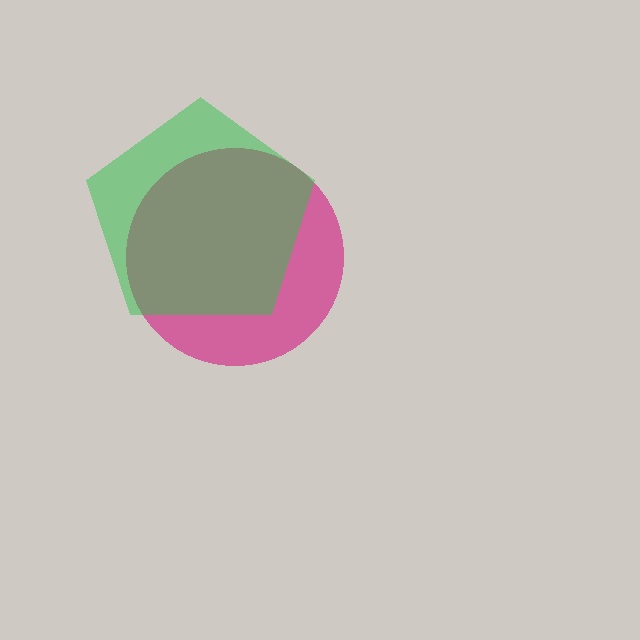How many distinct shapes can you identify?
There are 2 distinct shapes: a magenta circle, a green pentagon.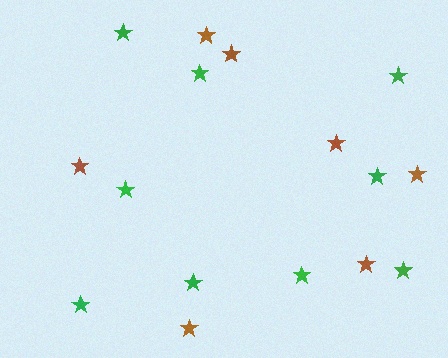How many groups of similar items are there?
There are 2 groups: one group of brown stars (7) and one group of green stars (9).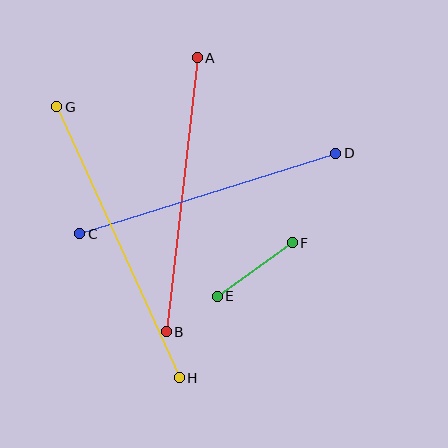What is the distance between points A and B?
The distance is approximately 276 pixels.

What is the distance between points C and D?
The distance is approximately 268 pixels.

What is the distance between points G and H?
The distance is approximately 297 pixels.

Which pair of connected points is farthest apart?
Points G and H are farthest apart.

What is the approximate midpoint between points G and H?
The midpoint is at approximately (118, 242) pixels.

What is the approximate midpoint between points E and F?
The midpoint is at approximately (255, 269) pixels.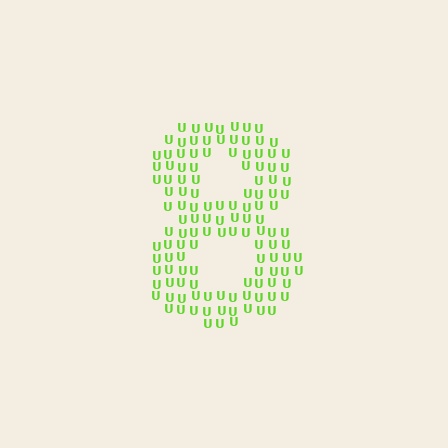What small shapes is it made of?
It is made of small letter U's.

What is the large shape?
The large shape is the digit 8.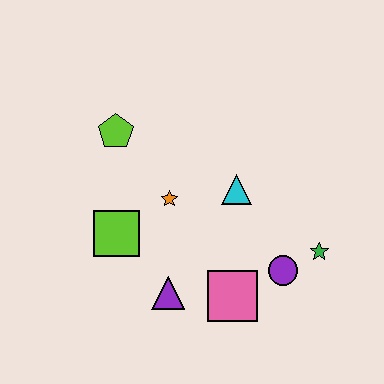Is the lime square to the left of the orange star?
Yes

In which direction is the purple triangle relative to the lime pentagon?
The purple triangle is below the lime pentagon.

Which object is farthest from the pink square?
The lime pentagon is farthest from the pink square.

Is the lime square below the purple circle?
No